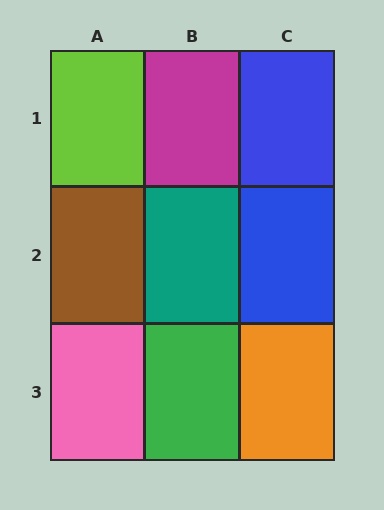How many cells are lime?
1 cell is lime.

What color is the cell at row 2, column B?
Teal.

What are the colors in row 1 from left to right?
Lime, magenta, blue.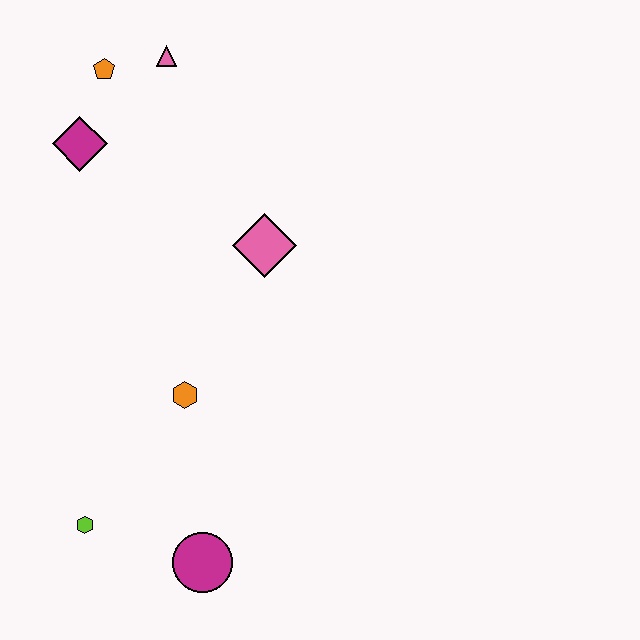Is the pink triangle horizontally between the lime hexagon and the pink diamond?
Yes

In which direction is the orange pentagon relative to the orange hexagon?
The orange pentagon is above the orange hexagon.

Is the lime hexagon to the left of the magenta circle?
Yes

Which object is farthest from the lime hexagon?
The pink triangle is farthest from the lime hexagon.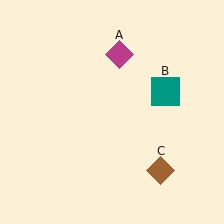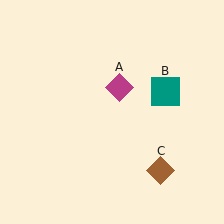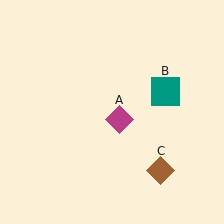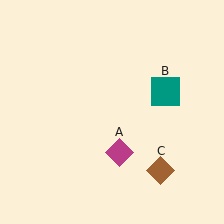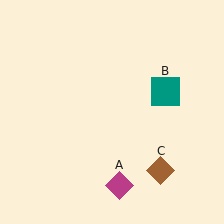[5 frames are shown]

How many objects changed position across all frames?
1 object changed position: magenta diamond (object A).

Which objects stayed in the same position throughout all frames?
Teal square (object B) and brown diamond (object C) remained stationary.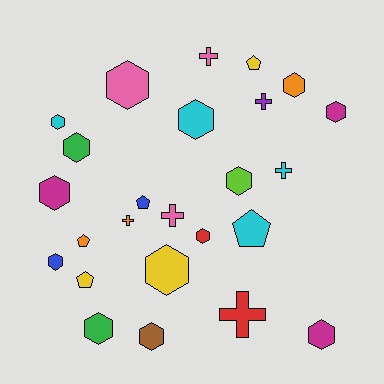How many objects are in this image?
There are 25 objects.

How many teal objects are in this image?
There are no teal objects.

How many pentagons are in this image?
There are 5 pentagons.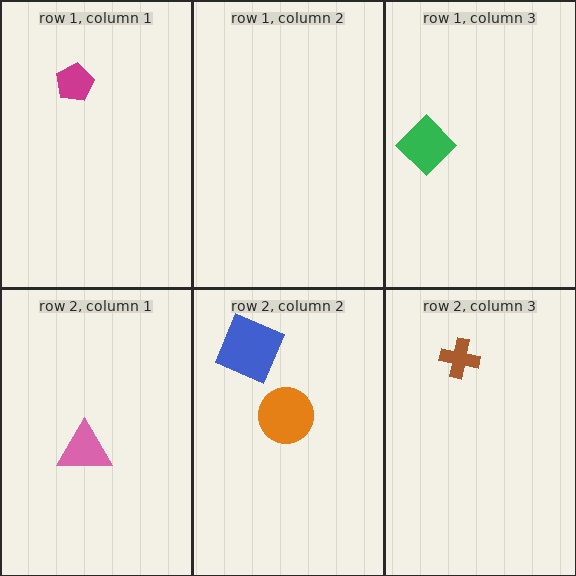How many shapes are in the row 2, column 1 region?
1.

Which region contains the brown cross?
The row 2, column 3 region.